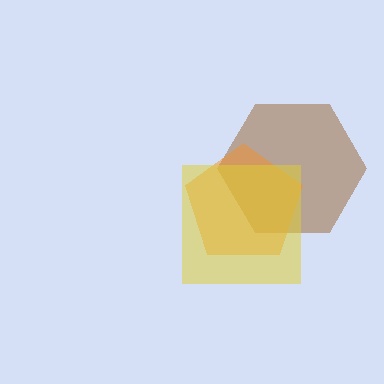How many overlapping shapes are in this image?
There are 3 overlapping shapes in the image.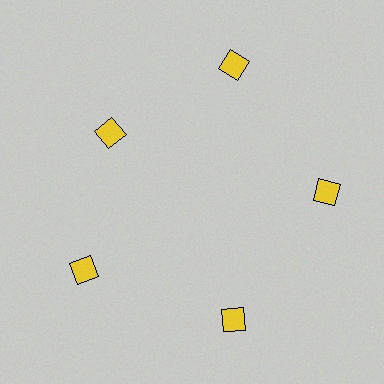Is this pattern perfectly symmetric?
No. The 5 yellow squares are arranged in a ring, but one element near the 10 o'clock position is pulled inward toward the center, breaking the 5-fold rotational symmetry.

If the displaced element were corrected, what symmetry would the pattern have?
It would have 5-fold rotational symmetry — the pattern would map onto itself every 72 degrees.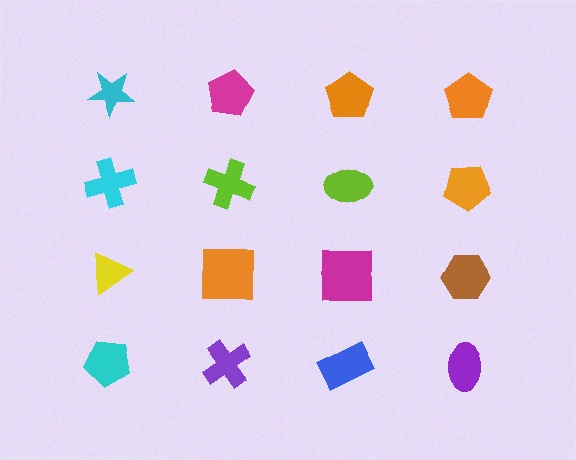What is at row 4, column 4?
A purple ellipse.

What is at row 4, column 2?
A purple cross.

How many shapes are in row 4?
4 shapes.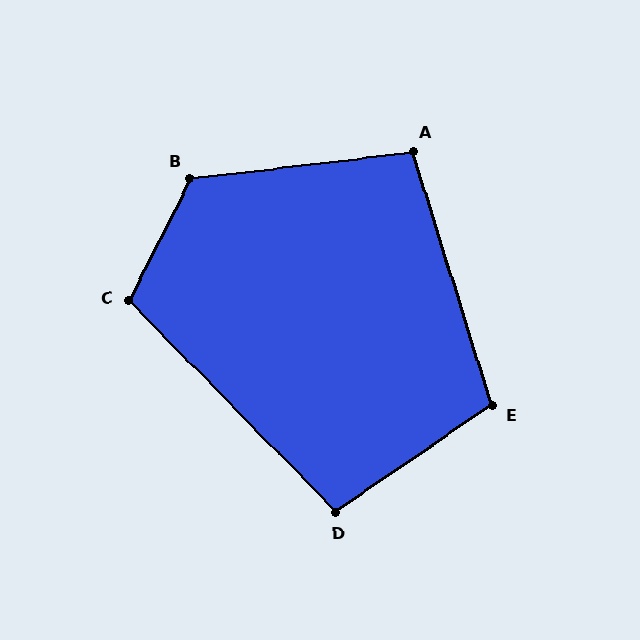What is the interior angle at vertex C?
Approximately 109 degrees (obtuse).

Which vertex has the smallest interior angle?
D, at approximately 100 degrees.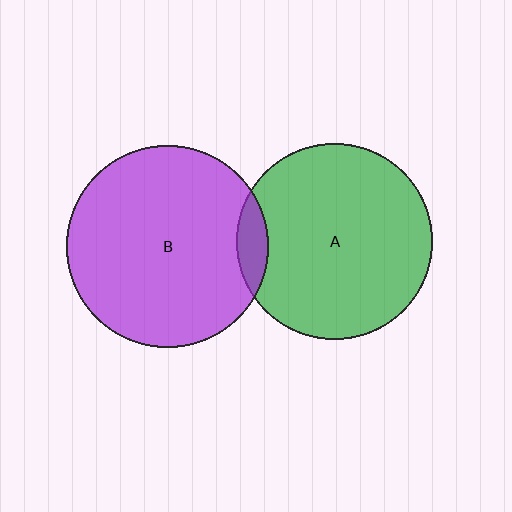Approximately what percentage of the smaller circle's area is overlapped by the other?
Approximately 10%.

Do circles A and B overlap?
Yes.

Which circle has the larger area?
Circle B (purple).